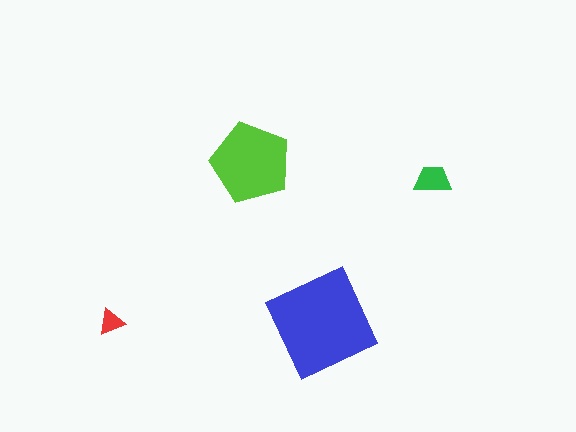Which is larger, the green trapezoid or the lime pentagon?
The lime pentagon.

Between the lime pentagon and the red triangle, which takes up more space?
The lime pentagon.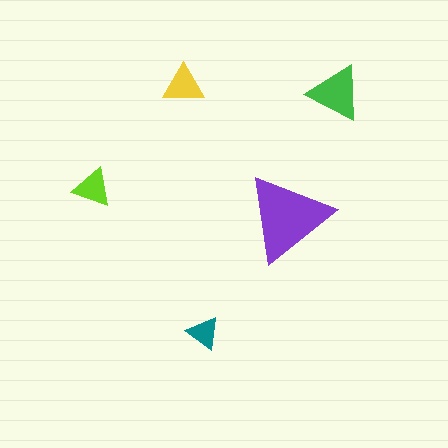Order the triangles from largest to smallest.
the purple one, the green one, the yellow one, the lime one, the teal one.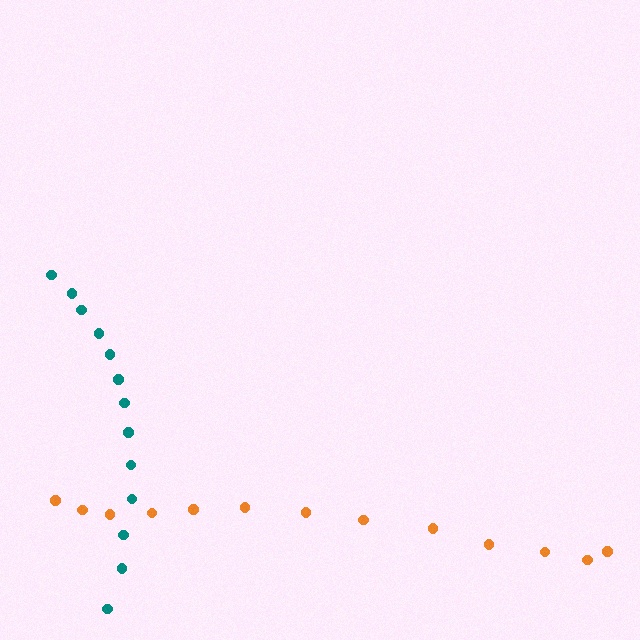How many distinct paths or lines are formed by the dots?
There are 2 distinct paths.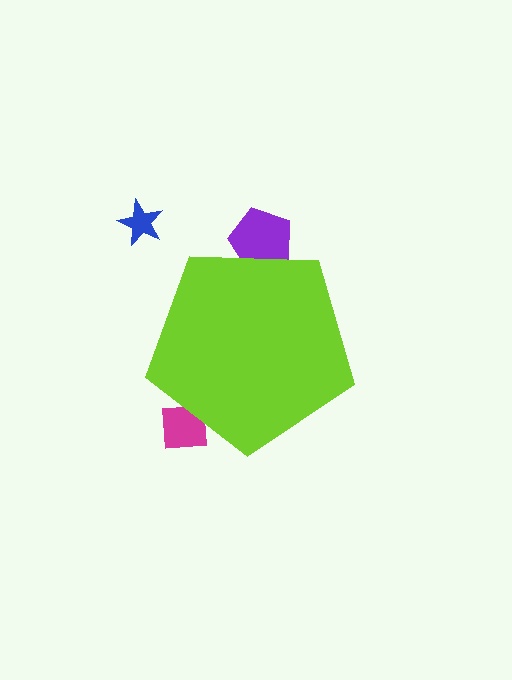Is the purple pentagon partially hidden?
Yes, the purple pentagon is partially hidden behind the lime pentagon.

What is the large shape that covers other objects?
A lime pentagon.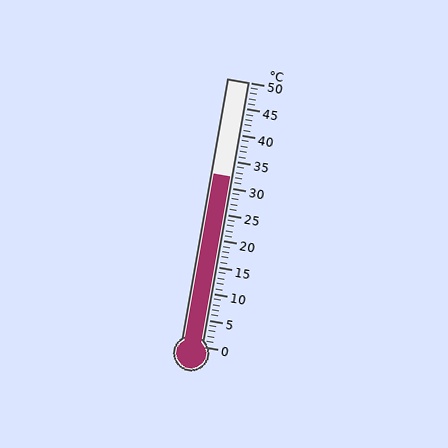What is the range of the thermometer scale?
The thermometer scale ranges from 0°C to 50°C.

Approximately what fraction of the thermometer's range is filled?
The thermometer is filled to approximately 65% of its range.